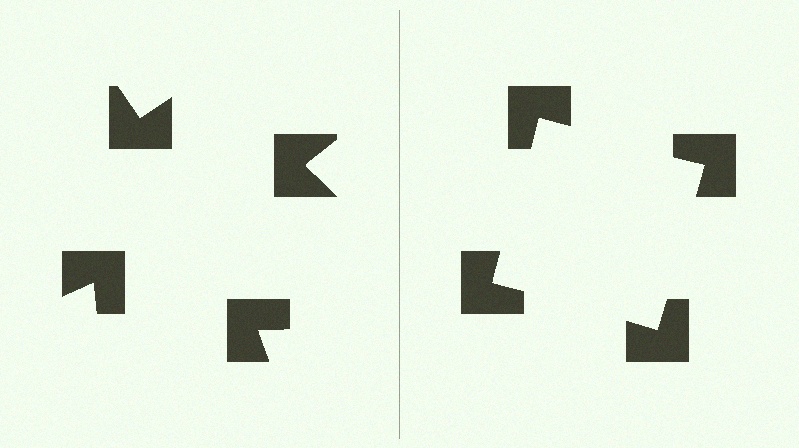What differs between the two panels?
The notched squares are positioned identically on both sides; only the wedge orientations differ. On the right they align to a square; on the left they are misaligned.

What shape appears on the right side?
An illusory square.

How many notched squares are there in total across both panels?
8 — 4 on each side.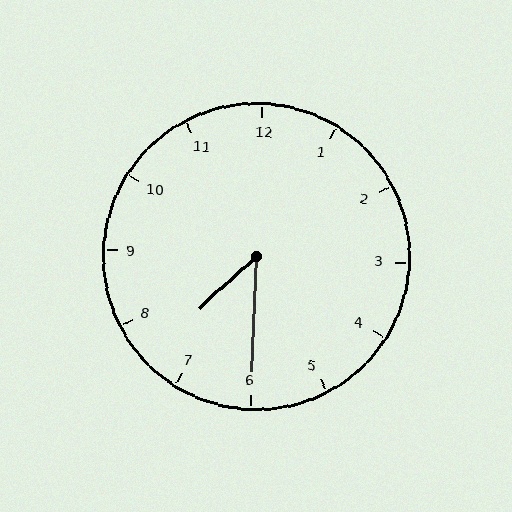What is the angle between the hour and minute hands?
Approximately 45 degrees.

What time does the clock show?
7:30.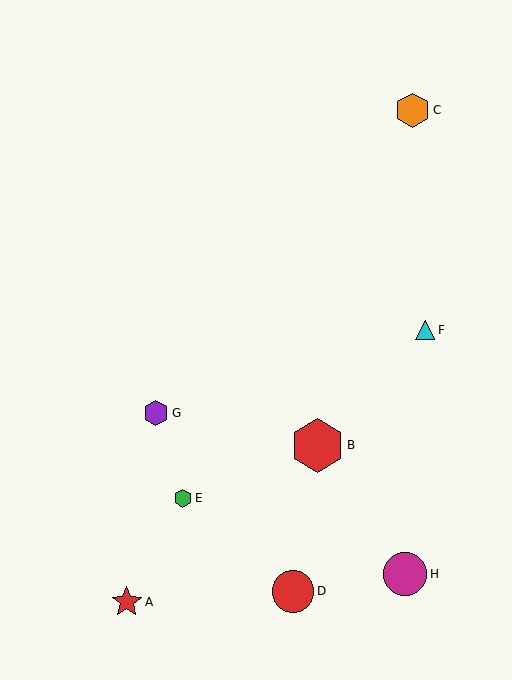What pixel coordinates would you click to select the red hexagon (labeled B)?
Click at (317, 445) to select the red hexagon B.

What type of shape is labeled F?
Shape F is a cyan triangle.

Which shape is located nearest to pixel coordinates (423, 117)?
The orange hexagon (labeled C) at (413, 110) is nearest to that location.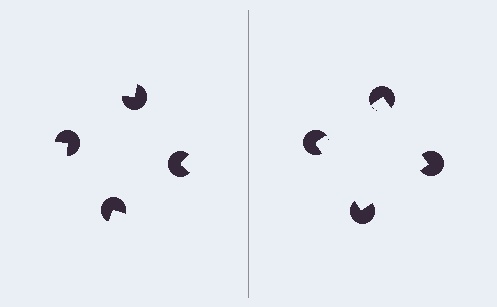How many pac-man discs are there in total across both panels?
8 — 4 on each side.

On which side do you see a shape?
An illusory square appears on the right side. On the left side the wedge cuts are rotated, so no coherent shape forms.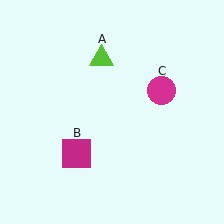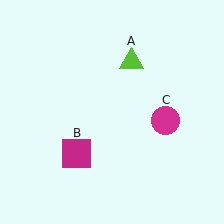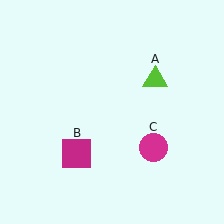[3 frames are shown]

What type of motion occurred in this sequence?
The lime triangle (object A), magenta circle (object C) rotated clockwise around the center of the scene.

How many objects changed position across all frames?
2 objects changed position: lime triangle (object A), magenta circle (object C).